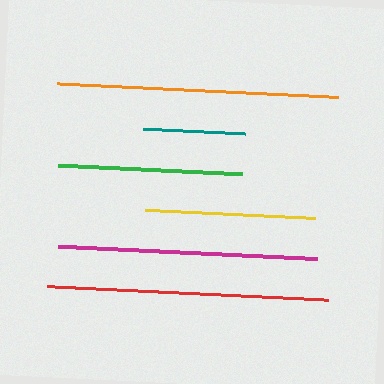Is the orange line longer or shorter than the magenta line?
The orange line is longer than the magenta line.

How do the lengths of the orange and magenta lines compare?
The orange and magenta lines are approximately the same length.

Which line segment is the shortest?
The teal line is the shortest at approximately 102 pixels.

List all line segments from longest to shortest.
From longest to shortest: orange, red, magenta, green, yellow, teal.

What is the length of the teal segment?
The teal segment is approximately 102 pixels long.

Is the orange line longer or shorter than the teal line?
The orange line is longer than the teal line.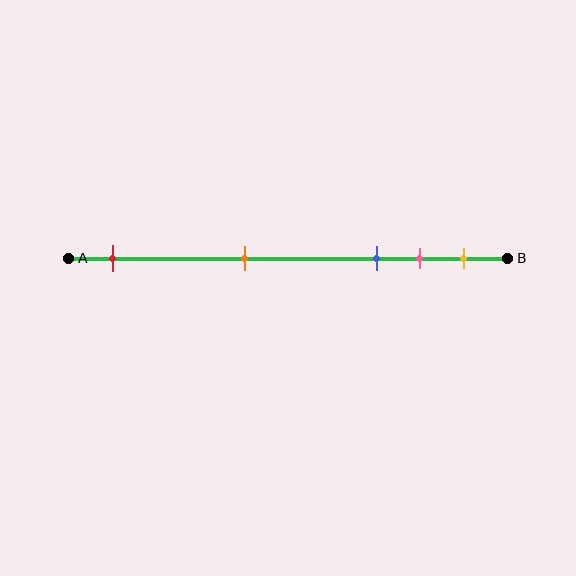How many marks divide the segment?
There are 5 marks dividing the segment.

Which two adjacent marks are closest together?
The pink and yellow marks are the closest adjacent pair.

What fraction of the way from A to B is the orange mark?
The orange mark is approximately 40% (0.4) of the way from A to B.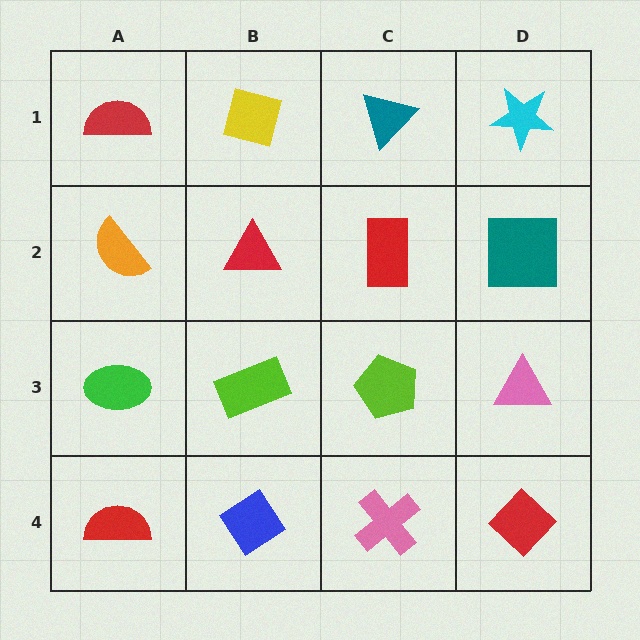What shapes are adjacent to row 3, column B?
A red triangle (row 2, column B), a blue diamond (row 4, column B), a green ellipse (row 3, column A), a lime pentagon (row 3, column C).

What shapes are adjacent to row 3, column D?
A teal square (row 2, column D), a red diamond (row 4, column D), a lime pentagon (row 3, column C).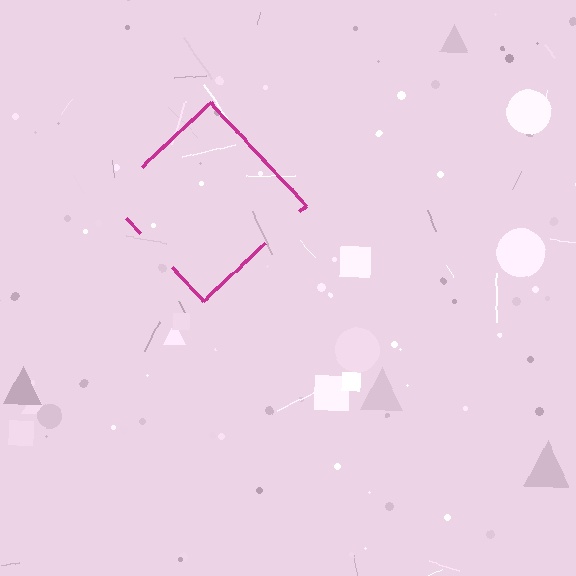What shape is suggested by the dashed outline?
The dashed outline suggests a diamond.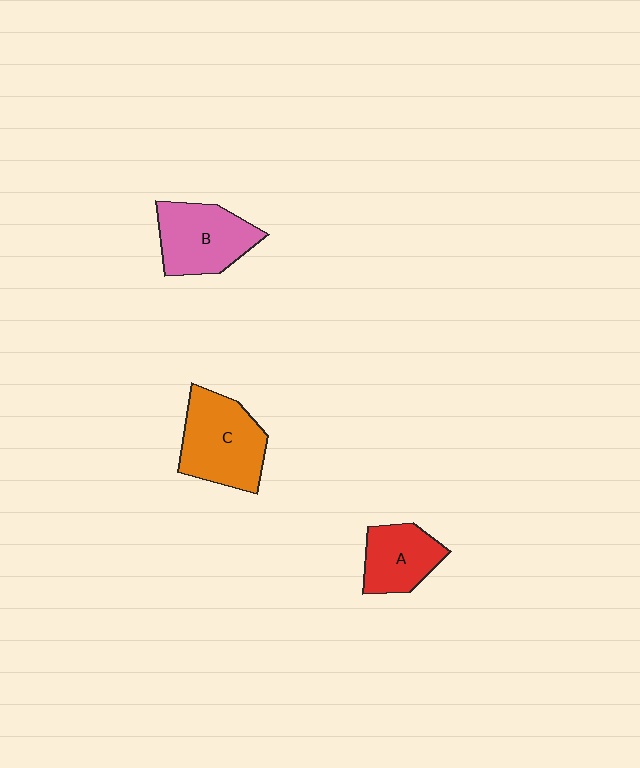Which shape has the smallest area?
Shape A (red).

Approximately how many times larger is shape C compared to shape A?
Approximately 1.5 times.